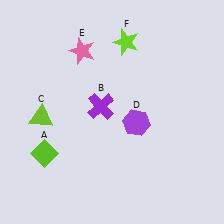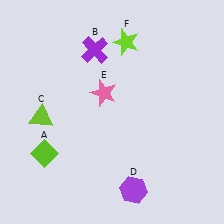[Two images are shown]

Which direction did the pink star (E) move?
The pink star (E) moved down.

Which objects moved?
The objects that moved are: the purple cross (B), the purple hexagon (D), the pink star (E).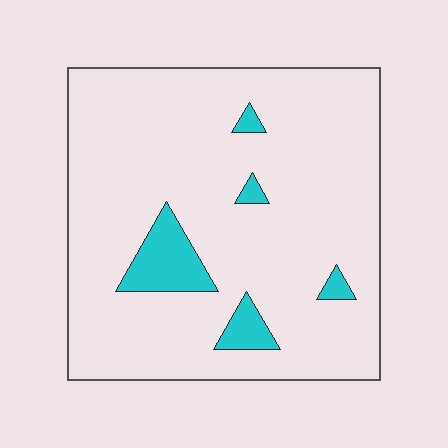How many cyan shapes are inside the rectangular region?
5.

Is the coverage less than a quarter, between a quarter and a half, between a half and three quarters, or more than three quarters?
Less than a quarter.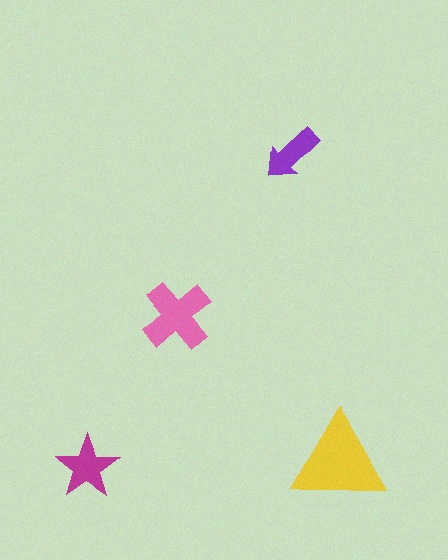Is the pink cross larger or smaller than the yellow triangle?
Smaller.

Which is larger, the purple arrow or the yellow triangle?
The yellow triangle.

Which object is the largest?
The yellow triangle.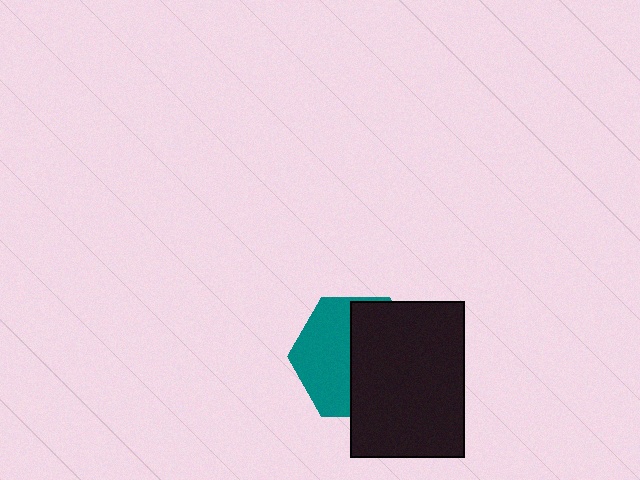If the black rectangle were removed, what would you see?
You would see the complete teal hexagon.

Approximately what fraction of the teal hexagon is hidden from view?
Roughly 54% of the teal hexagon is hidden behind the black rectangle.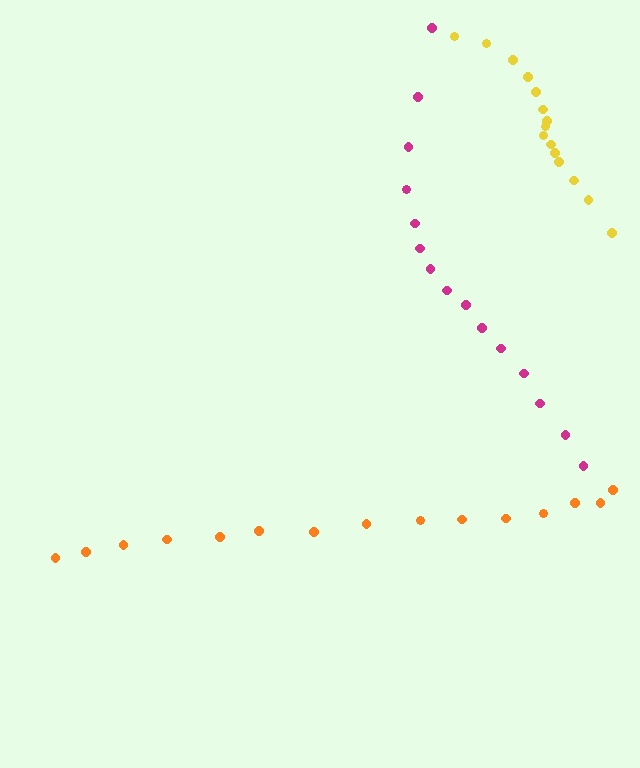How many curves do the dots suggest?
There are 3 distinct paths.